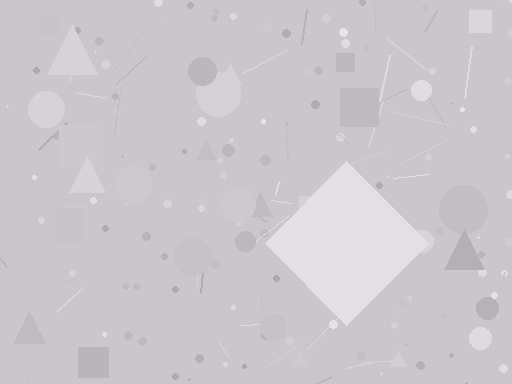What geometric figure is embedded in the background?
A diamond is embedded in the background.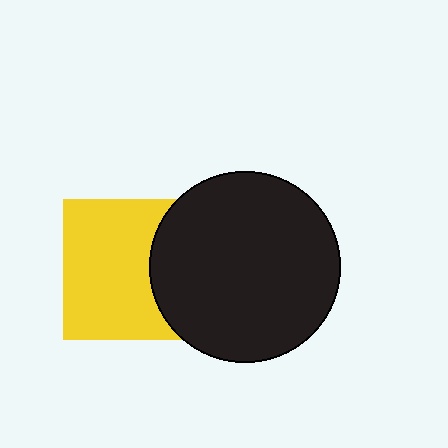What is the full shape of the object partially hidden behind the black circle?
The partially hidden object is a yellow square.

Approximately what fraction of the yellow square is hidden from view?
Roughly 32% of the yellow square is hidden behind the black circle.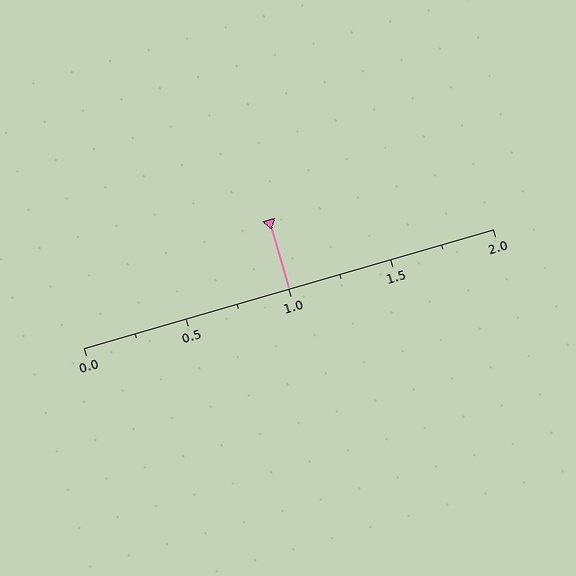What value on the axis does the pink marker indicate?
The marker indicates approximately 1.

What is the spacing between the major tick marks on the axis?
The major ticks are spaced 0.5 apart.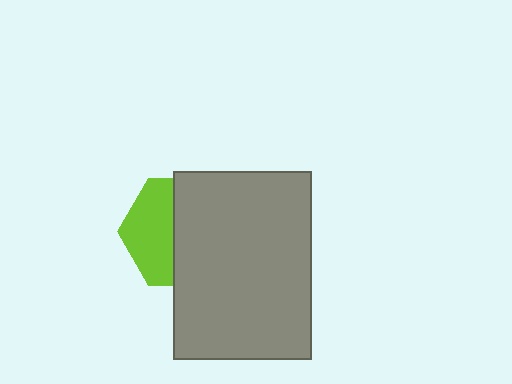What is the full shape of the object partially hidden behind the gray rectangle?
The partially hidden object is a lime hexagon.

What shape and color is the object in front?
The object in front is a gray rectangle.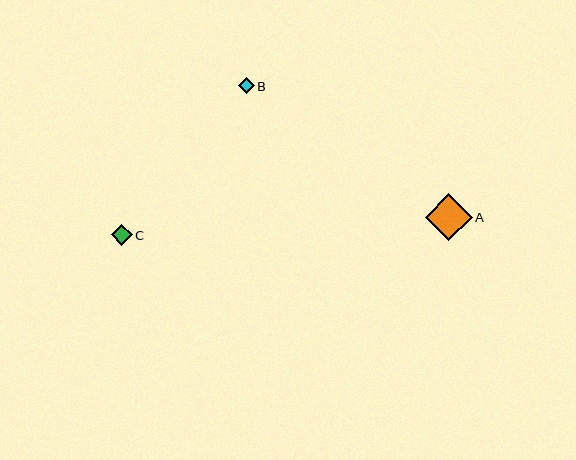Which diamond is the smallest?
Diamond B is the smallest with a size of approximately 16 pixels.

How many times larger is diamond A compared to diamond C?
Diamond A is approximately 2.3 times the size of diamond C.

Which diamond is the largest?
Diamond A is the largest with a size of approximately 46 pixels.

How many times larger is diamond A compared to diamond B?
Diamond A is approximately 2.9 times the size of diamond B.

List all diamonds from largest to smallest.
From largest to smallest: A, C, B.